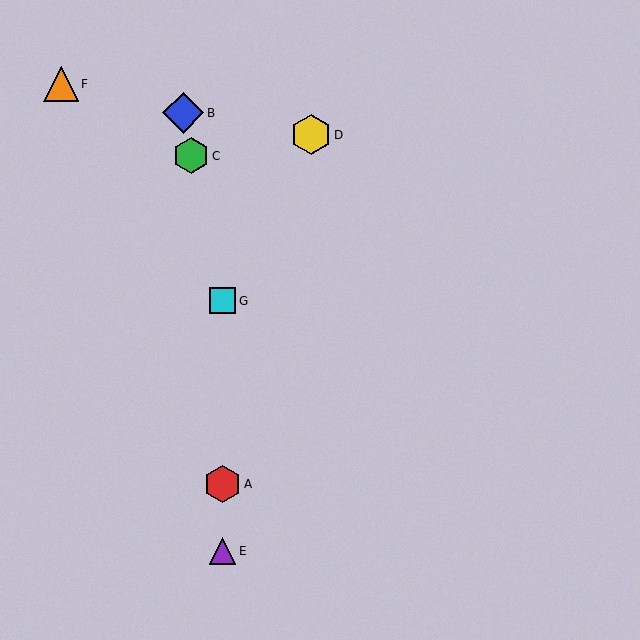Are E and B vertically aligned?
No, E is at x≈222 and B is at x≈183.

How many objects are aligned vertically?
3 objects (A, E, G) are aligned vertically.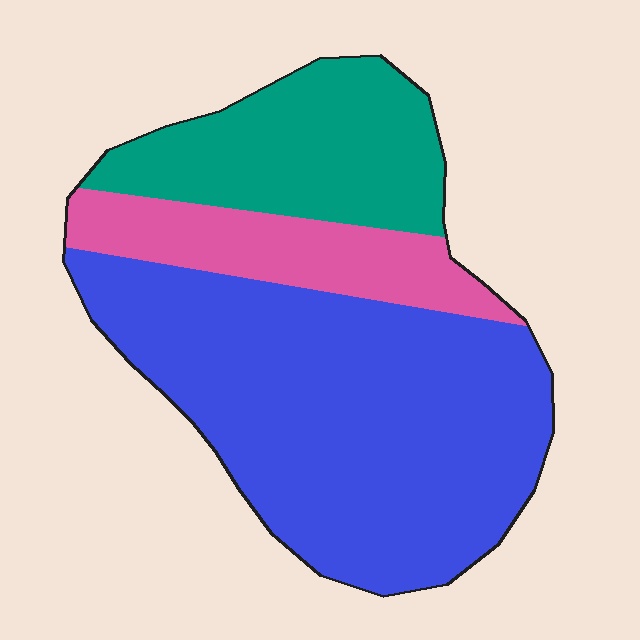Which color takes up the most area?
Blue, at roughly 60%.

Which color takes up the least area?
Pink, at roughly 15%.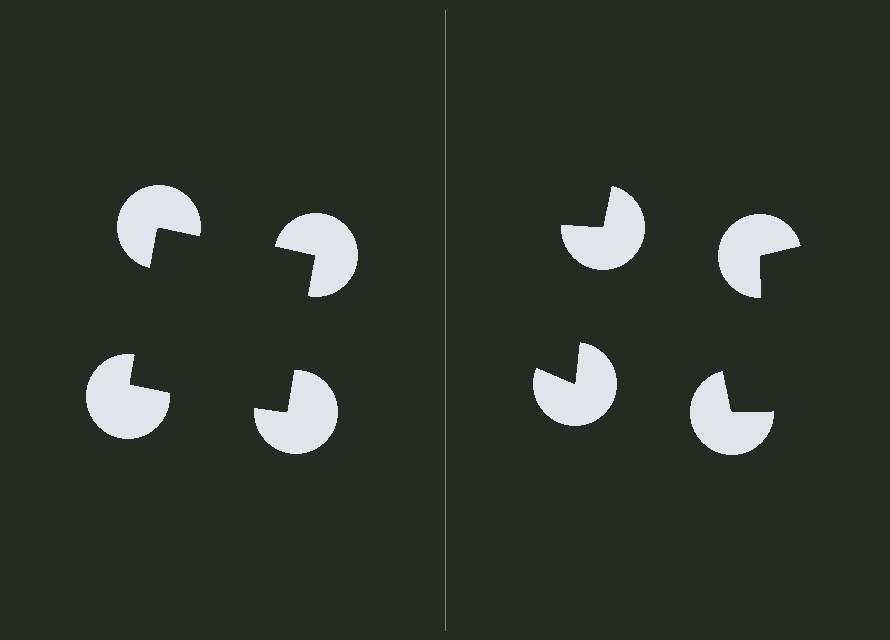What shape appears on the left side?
An illusory square.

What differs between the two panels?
The pac-man discs are positioned identically on both sides; only the wedge orientations differ. On the left they align to a square; on the right they are misaligned.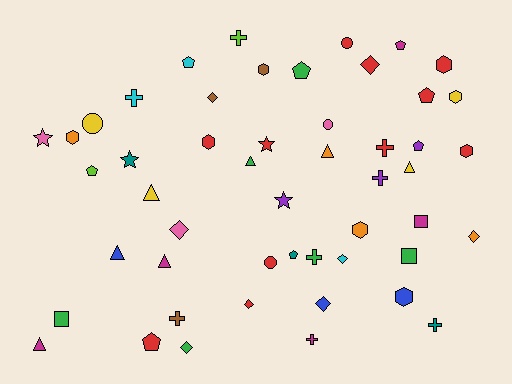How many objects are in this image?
There are 50 objects.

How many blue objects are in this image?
There are 3 blue objects.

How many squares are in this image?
There are 3 squares.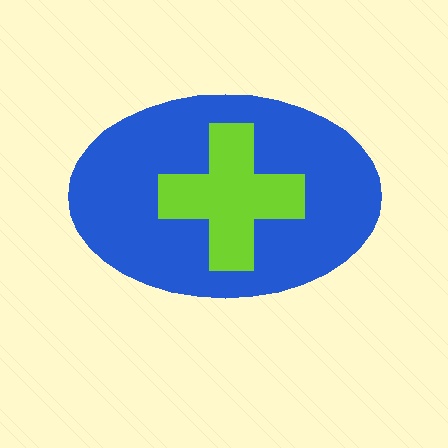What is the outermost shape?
The blue ellipse.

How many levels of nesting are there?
2.